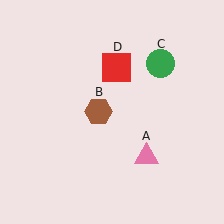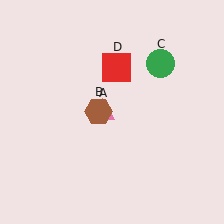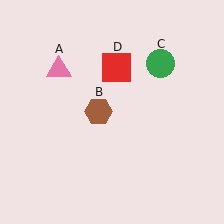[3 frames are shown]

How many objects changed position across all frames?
1 object changed position: pink triangle (object A).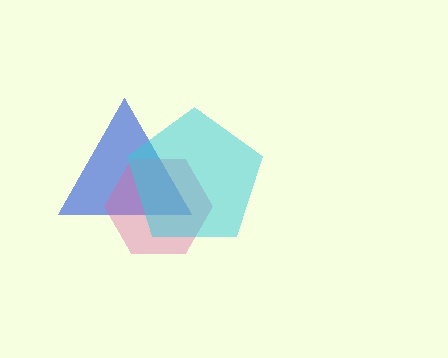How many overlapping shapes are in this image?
There are 3 overlapping shapes in the image.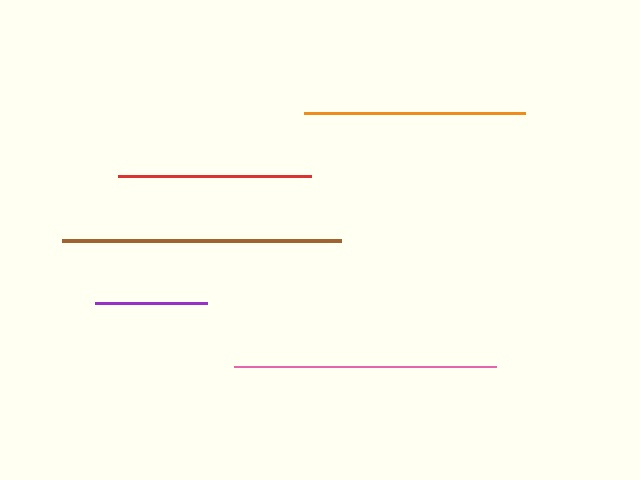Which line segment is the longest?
The brown line is the longest at approximately 278 pixels.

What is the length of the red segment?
The red segment is approximately 194 pixels long.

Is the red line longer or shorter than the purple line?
The red line is longer than the purple line.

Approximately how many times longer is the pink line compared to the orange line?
The pink line is approximately 1.2 times the length of the orange line.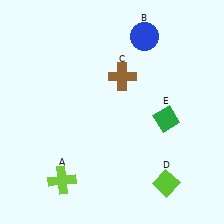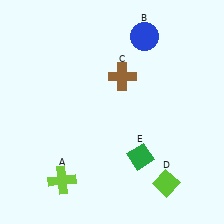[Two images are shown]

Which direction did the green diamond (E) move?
The green diamond (E) moved down.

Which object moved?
The green diamond (E) moved down.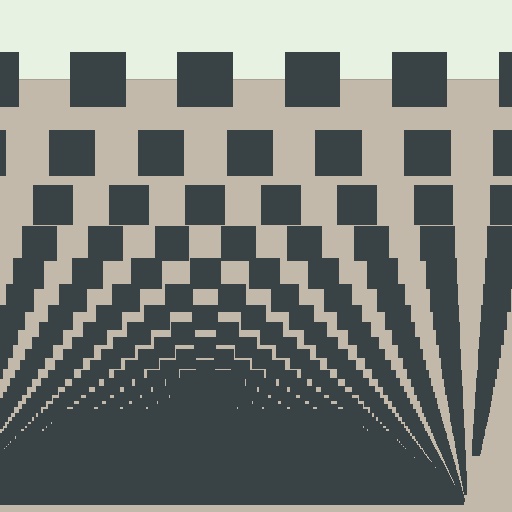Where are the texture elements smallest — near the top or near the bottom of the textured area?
Near the bottom.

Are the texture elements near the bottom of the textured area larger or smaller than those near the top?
Smaller. The gradient is inverted — elements near the bottom are smaller and denser.